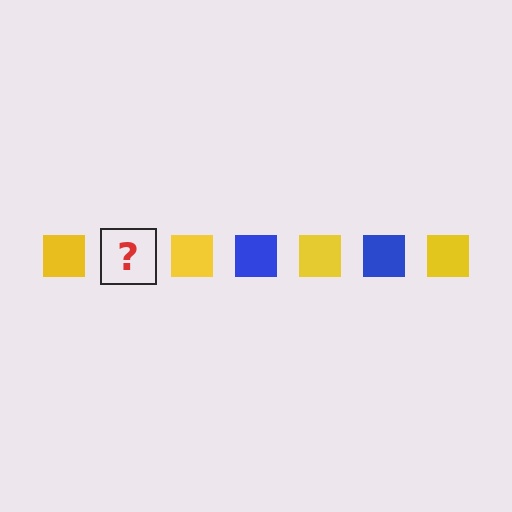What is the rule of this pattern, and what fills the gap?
The rule is that the pattern cycles through yellow, blue squares. The gap should be filled with a blue square.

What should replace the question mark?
The question mark should be replaced with a blue square.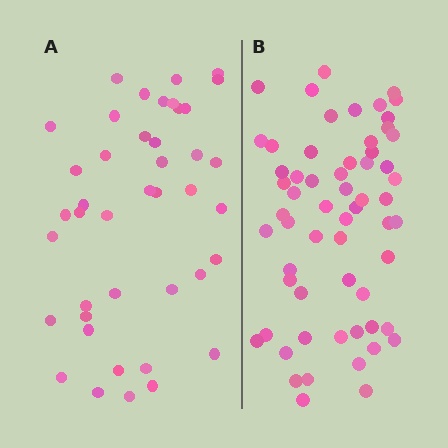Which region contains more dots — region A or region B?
Region B (the right region) has more dots.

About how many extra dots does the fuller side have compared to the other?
Region B has approximately 20 more dots than region A.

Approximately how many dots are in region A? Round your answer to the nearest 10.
About 40 dots. (The exact count is 42, which rounds to 40.)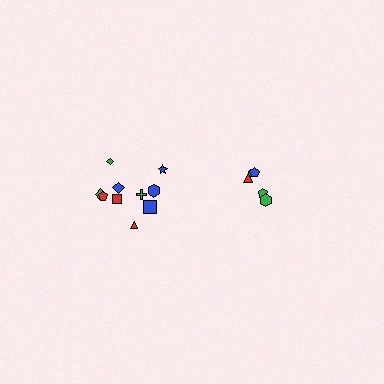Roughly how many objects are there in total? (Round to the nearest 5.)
Roughly 15 objects in total.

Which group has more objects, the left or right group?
The left group.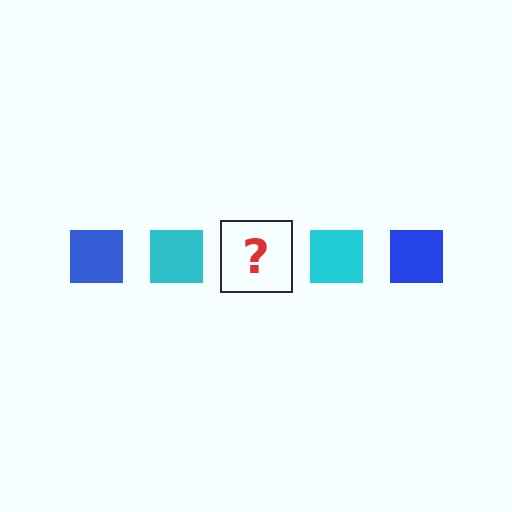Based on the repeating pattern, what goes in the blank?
The blank should be a blue square.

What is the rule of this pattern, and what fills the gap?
The rule is that the pattern cycles through blue, cyan squares. The gap should be filled with a blue square.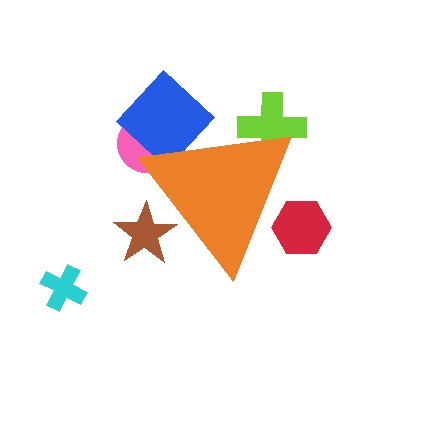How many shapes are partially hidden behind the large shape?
5 shapes are partially hidden.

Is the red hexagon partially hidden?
Yes, the red hexagon is partially hidden behind the orange triangle.